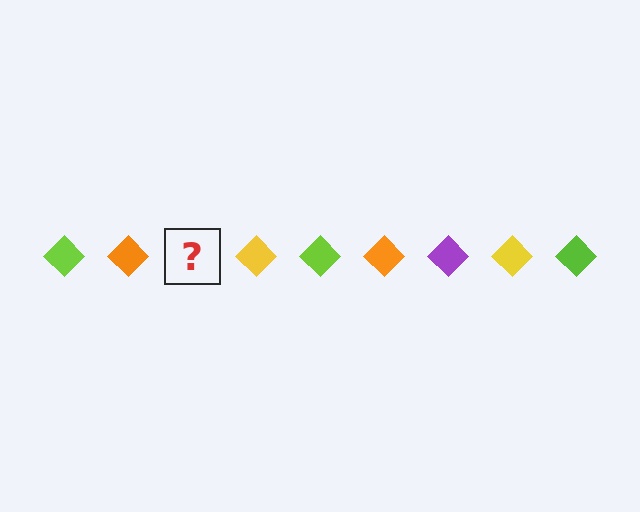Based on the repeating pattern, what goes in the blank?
The blank should be a purple diamond.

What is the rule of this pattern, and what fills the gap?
The rule is that the pattern cycles through lime, orange, purple, yellow diamonds. The gap should be filled with a purple diamond.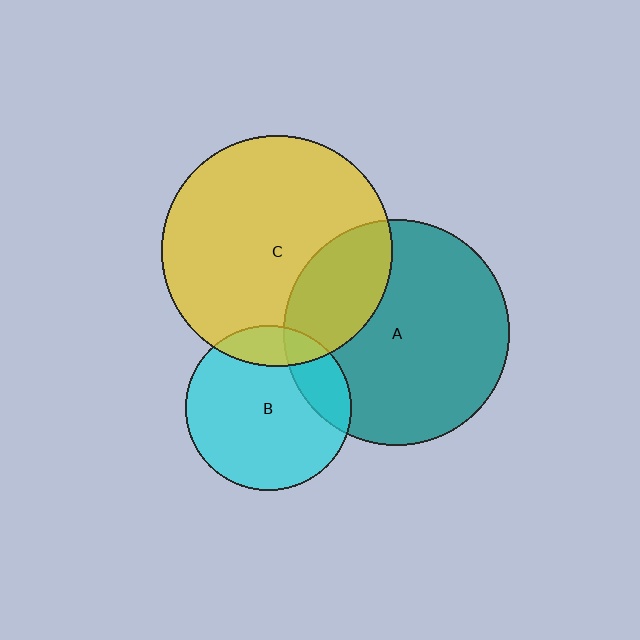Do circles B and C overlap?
Yes.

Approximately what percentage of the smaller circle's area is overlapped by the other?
Approximately 15%.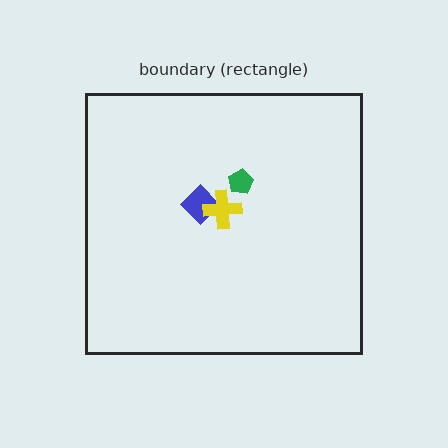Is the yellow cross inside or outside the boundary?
Inside.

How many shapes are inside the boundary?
3 inside, 0 outside.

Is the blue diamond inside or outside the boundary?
Inside.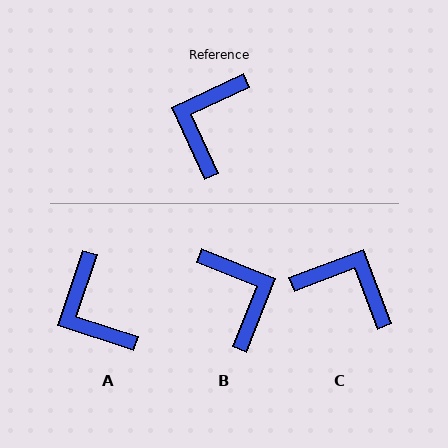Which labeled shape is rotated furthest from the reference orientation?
B, about 137 degrees away.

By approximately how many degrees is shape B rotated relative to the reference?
Approximately 137 degrees clockwise.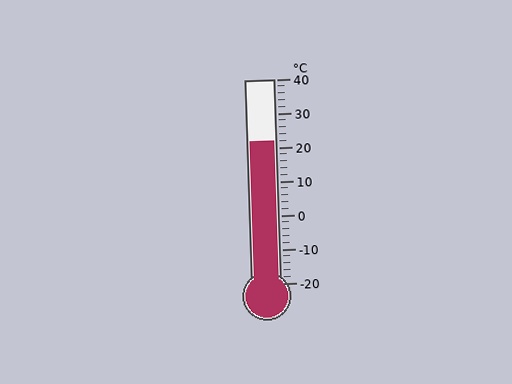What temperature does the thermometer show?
The thermometer shows approximately 22°C.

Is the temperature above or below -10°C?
The temperature is above -10°C.